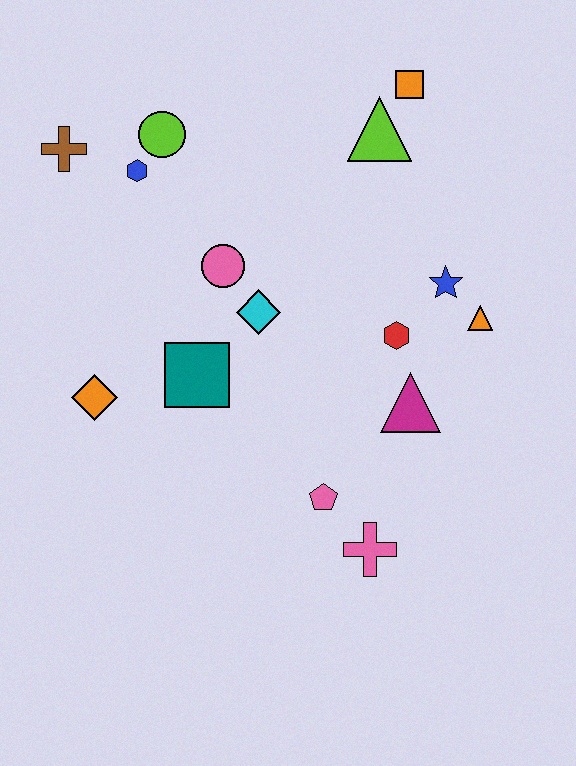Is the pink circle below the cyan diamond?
No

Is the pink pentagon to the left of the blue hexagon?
No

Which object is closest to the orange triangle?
The blue star is closest to the orange triangle.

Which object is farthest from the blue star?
The brown cross is farthest from the blue star.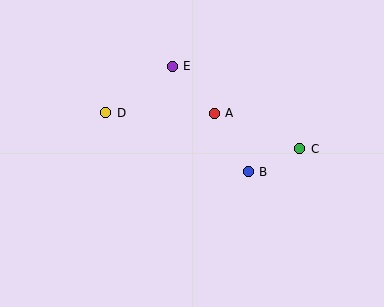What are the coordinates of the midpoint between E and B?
The midpoint between E and B is at (210, 119).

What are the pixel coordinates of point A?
Point A is at (214, 113).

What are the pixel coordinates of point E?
Point E is at (172, 66).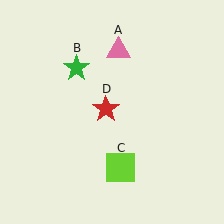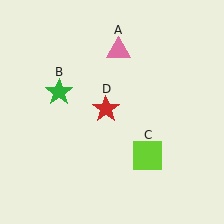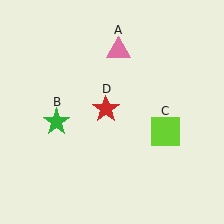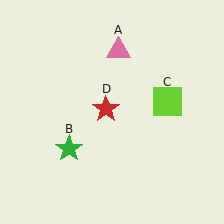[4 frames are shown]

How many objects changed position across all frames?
2 objects changed position: green star (object B), lime square (object C).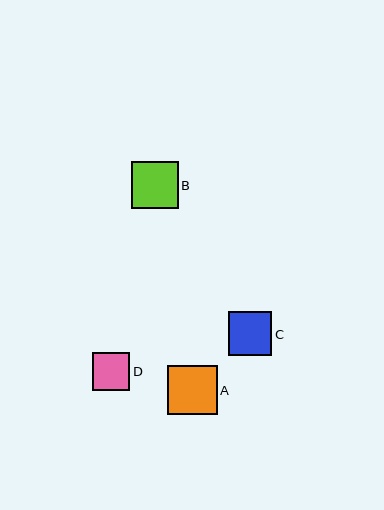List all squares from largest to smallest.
From largest to smallest: A, B, C, D.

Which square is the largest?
Square A is the largest with a size of approximately 49 pixels.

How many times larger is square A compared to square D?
Square A is approximately 1.3 times the size of square D.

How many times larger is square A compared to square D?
Square A is approximately 1.3 times the size of square D.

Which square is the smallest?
Square D is the smallest with a size of approximately 38 pixels.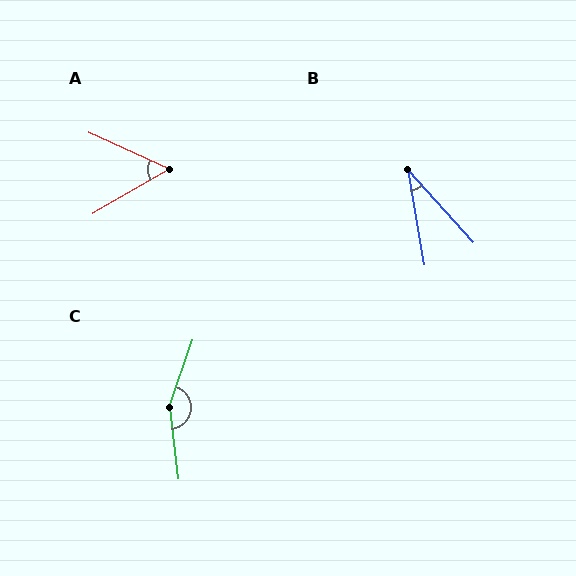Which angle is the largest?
C, at approximately 154 degrees.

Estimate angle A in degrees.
Approximately 55 degrees.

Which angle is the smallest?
B, at approximately 32 degrees.